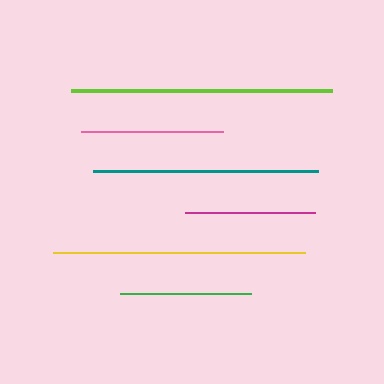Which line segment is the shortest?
The magenta line is the shortest at approximately 130 pixels.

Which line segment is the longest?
The lime line is the longest at approximately 261 pixels.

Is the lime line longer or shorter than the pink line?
The lime line is longer than the pink line.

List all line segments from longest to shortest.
From longest to shortest: lime, yellow, teal, pink, green, magenta.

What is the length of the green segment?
The green segment is approximately 131 pixels long.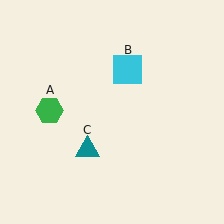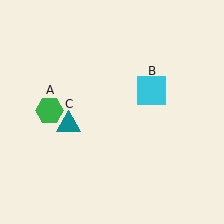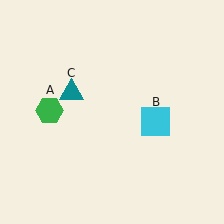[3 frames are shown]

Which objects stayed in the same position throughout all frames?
Green hexagon (object A) remained stationary.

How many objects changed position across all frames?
2 objects changed position: cyan square (object B), teal triangle (object C).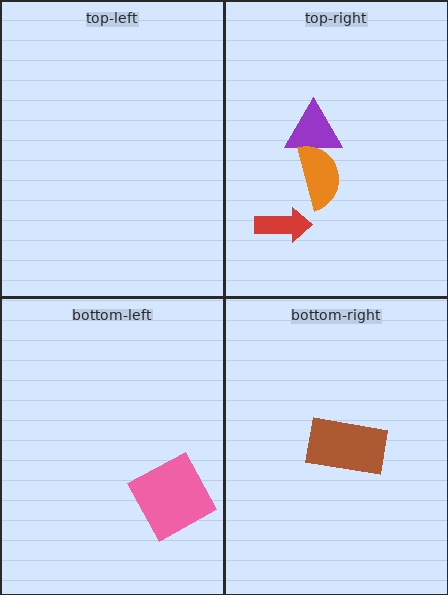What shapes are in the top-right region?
The purple triangle, the orange semicircle, the red arrow.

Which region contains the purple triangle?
The top-right region.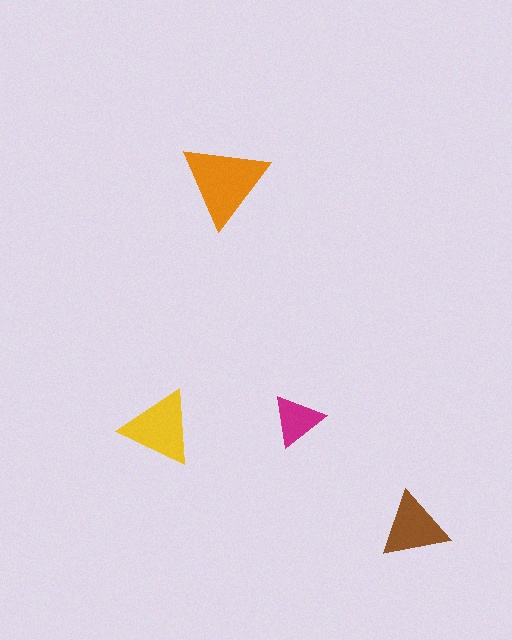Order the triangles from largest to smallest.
the orange one, the yellow one, the brown one, the magenta one.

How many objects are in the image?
There are 4 objects in the image.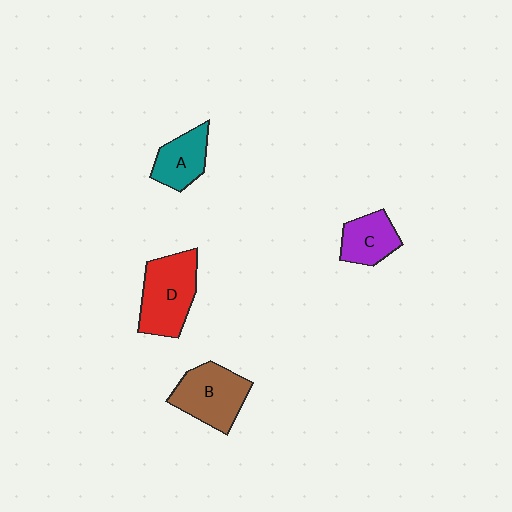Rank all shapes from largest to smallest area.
From largest to smallest: D (red), B (brown), A (teal), C (purple).